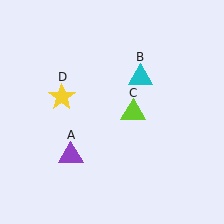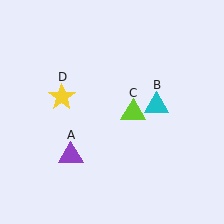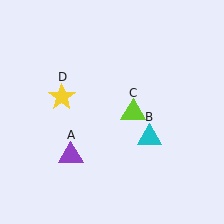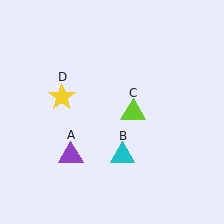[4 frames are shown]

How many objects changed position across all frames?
1 object changed position: cyan triangle (object B).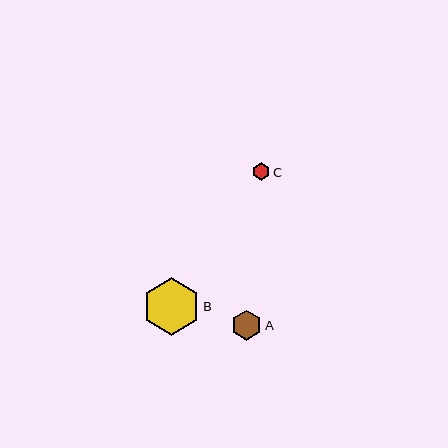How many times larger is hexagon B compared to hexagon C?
Hexagon B is approximately 3.3 times the size of hexagon C.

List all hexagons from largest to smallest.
From largest to smallest: B, A, C.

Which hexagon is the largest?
Hexagon B is the largest with a size of approximately 58 pixels.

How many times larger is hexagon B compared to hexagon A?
Hexagon B is approximately 1.9 times the size of hexagon A.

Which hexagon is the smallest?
Hexagon C is the smallest with a size of approximately 17 pixels.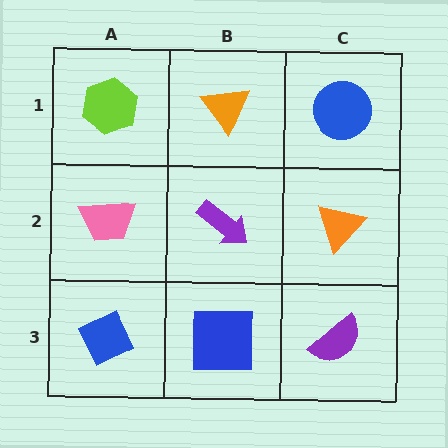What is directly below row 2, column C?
A purple semicircle.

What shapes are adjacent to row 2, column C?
A blue circle (row 1, column C), a purple semicircle (row 3, column C), a purple arrow (row 2, column B).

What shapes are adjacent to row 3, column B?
A purple arrow (row 2, column B), a blue diamond (row 3, column A), a purple semicircle (row 3, column C).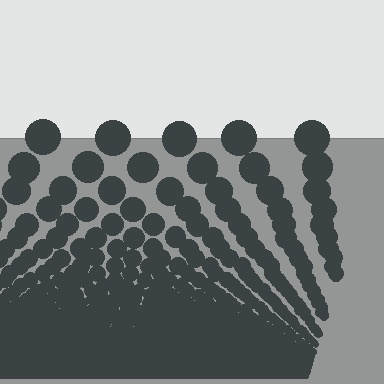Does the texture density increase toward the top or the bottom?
Density increases toward the bottom.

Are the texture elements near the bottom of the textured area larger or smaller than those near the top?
Smaller. The gradient is inverted — elements near the bottom are smaller and denser.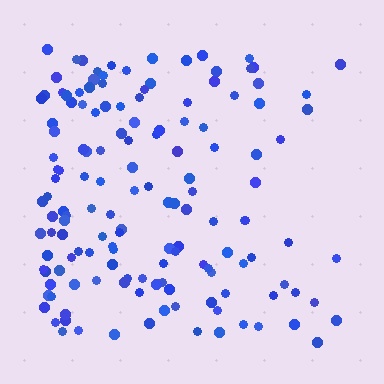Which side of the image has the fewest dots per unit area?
The right.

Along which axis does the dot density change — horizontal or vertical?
Horizontal.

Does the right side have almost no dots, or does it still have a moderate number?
Still a moderate number, just noticeably fewer than the left.